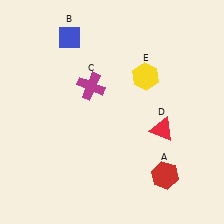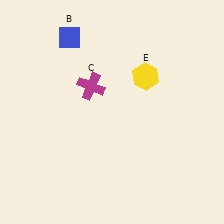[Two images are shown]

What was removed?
The red hexagon (A), the red triangle (D) were removed in Image 2.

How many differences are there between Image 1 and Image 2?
There are 2 differences between the two images.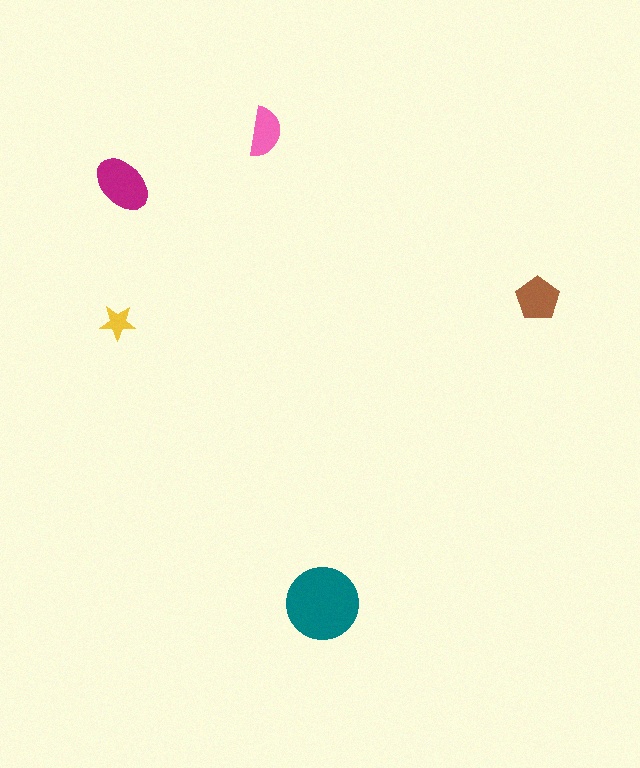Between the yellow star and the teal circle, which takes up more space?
The teal circle.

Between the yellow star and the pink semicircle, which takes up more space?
The pink semicircle.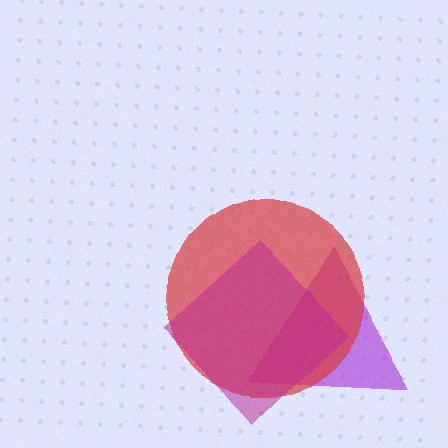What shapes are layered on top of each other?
The layered shapes are: a purple triangle, a red circle, a magenta diamond.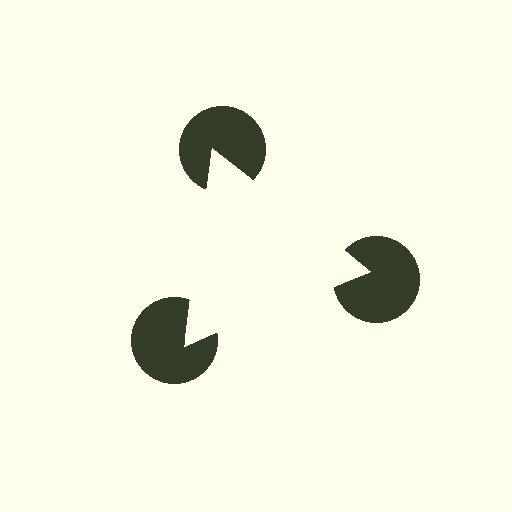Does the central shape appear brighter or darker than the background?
It typically appears slightly brighter than the background, even though no actual brightness change is drawn.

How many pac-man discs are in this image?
There are 3 — one at each vertex of the illusory triangle.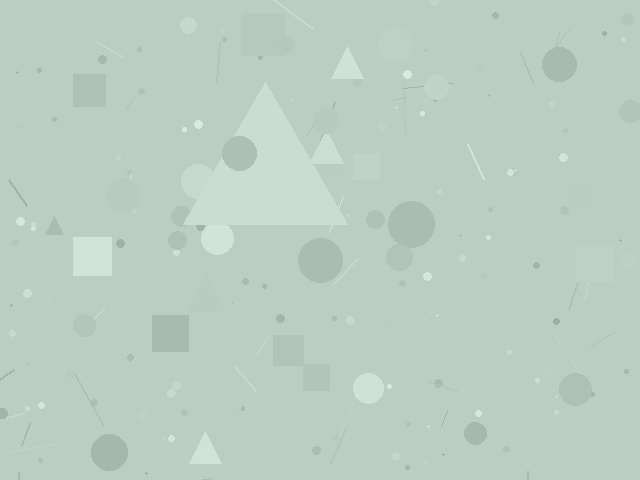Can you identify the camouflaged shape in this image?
The camouflaged shape is a triangle.